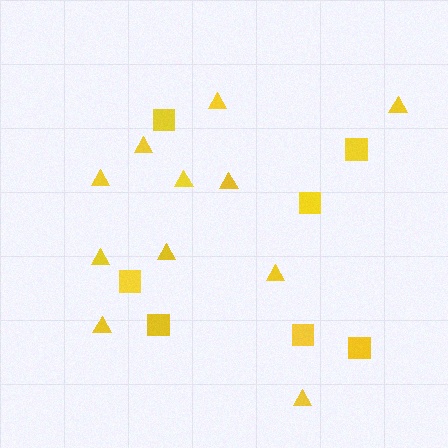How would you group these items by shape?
There are 2 groups: one group of triangles (11) and one group of squares (7).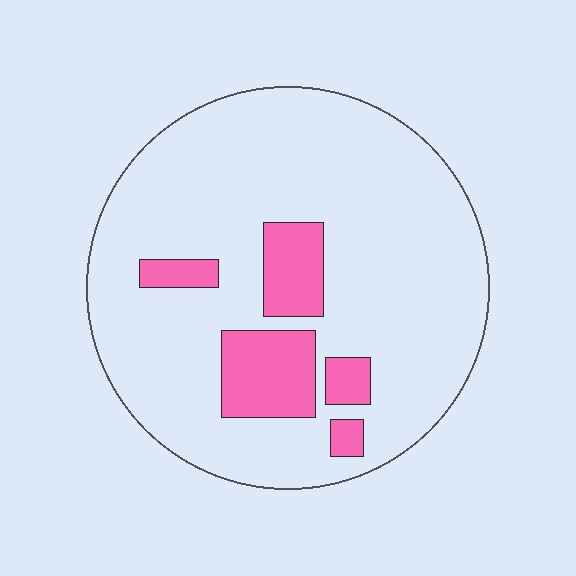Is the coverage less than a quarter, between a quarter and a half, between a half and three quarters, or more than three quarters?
Less than a quarter.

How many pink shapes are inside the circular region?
5.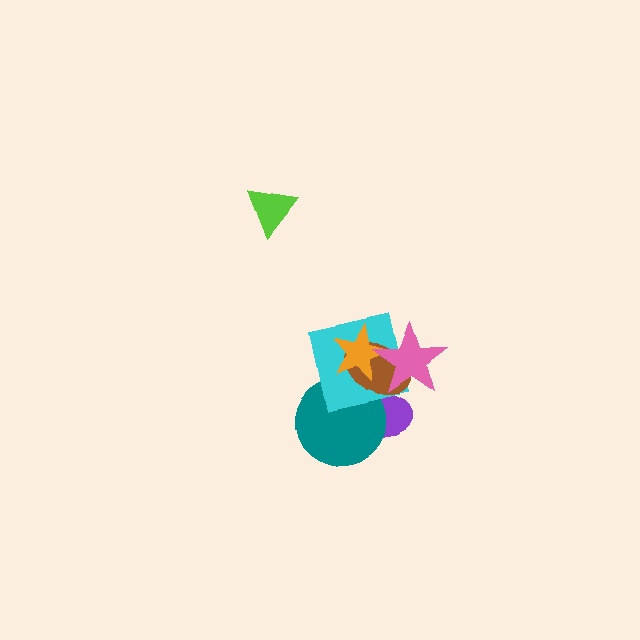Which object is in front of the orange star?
The pink star is in front of the orange star.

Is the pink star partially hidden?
No, no other shape covers it.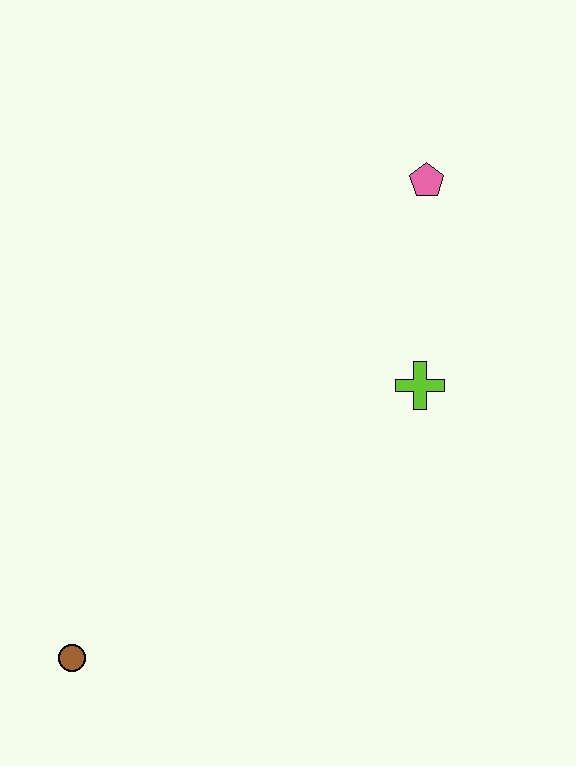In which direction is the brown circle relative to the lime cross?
The brown circle is to the left of the lime cross.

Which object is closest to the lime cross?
The pink pentagon is closest to the lime cross.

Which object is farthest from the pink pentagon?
The brown circle is farthest from the pink pentagon.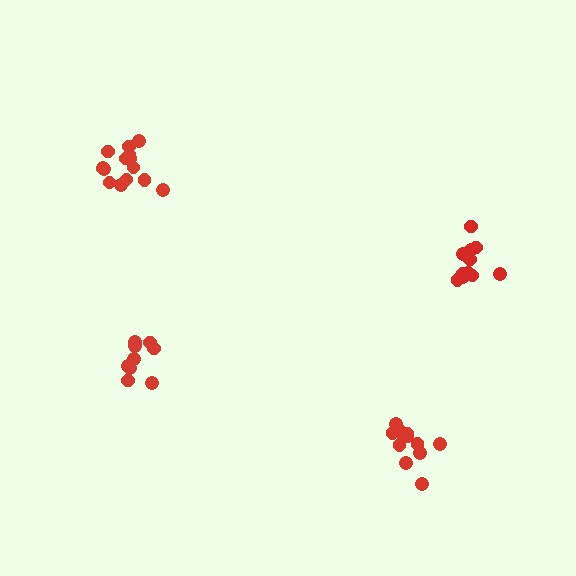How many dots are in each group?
Group 1: 9 dots, Group 2: 11 dots, Group 3: 15 dots, Group 4: 12 dots (47 total).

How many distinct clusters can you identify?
There are 4 distinct clusters.